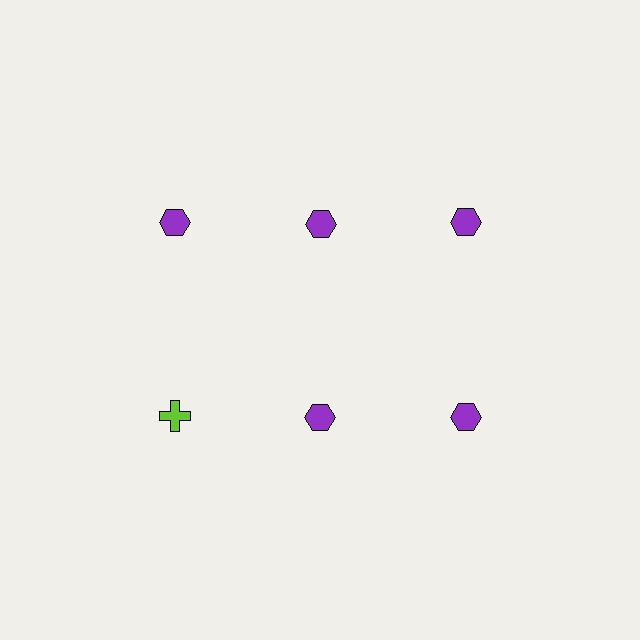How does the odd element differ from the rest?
It differs in both color (lime instead of purple) and shape (cross instead of hexagon).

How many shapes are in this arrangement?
There are 6 shapes arranged in a grid pattern.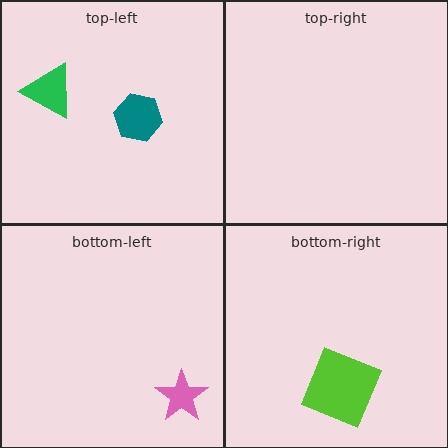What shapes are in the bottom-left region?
The pink star.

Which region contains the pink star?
The bottom-left region.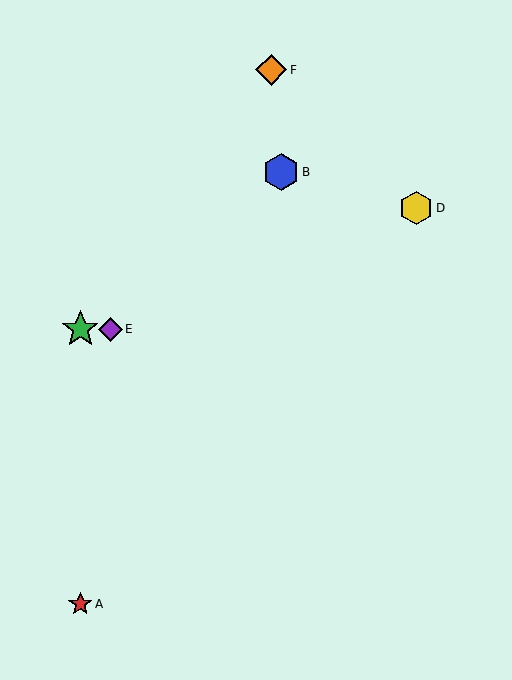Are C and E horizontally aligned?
Yes, both are at y≈329.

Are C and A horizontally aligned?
No, C is at y≈329 and A is at y≈604.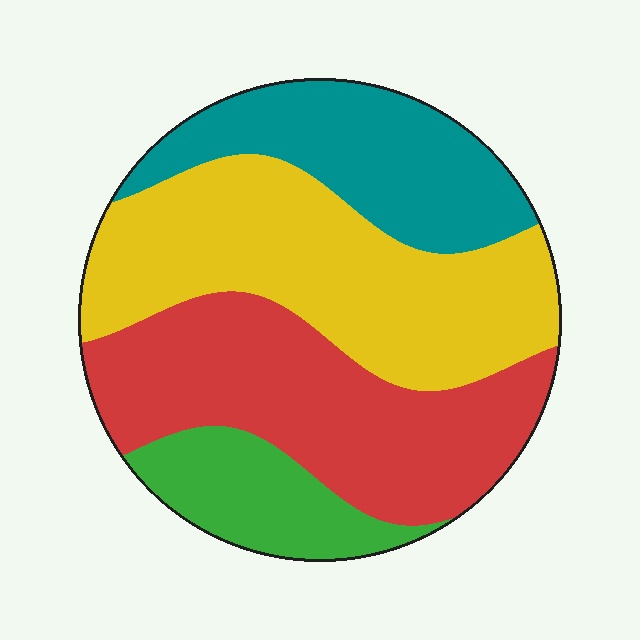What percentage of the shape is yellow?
Yellow takes up about one third (1/3) of the shape.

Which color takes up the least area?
Green, at roughly 10%.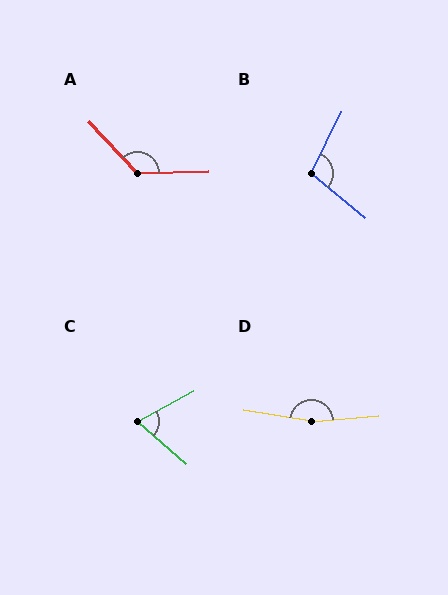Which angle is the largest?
D, at approximately 166 degrees.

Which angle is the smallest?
C, at approximately 69 degrees.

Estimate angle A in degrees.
Approximately 131 degrees.